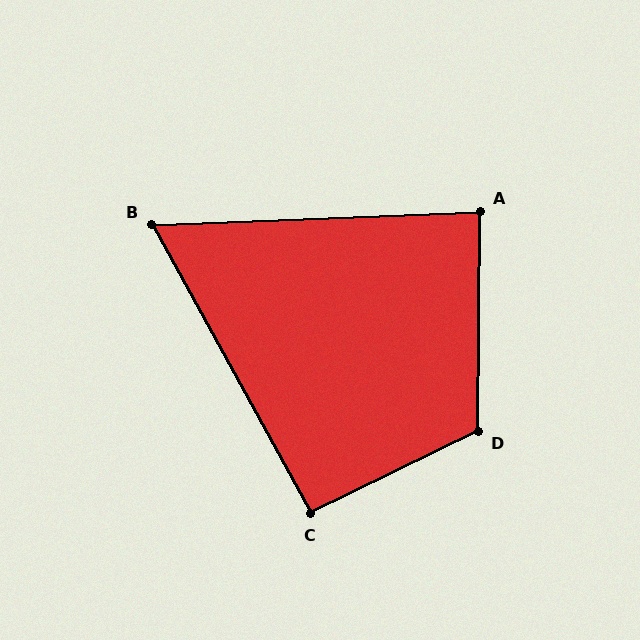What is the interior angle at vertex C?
Approximately 93 degrees (approximately right).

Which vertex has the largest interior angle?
D, at approximately 117 degrees.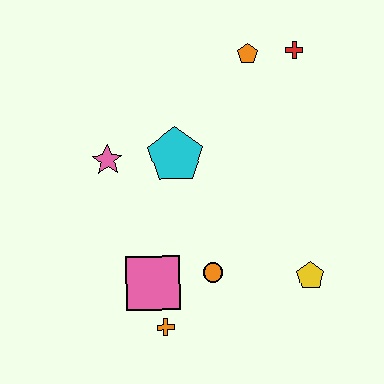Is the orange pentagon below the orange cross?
No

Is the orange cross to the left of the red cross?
Yes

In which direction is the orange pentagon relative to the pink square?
The orange pentagon is above the pink square.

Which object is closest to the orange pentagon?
The red cross is closest to the orange pentagon.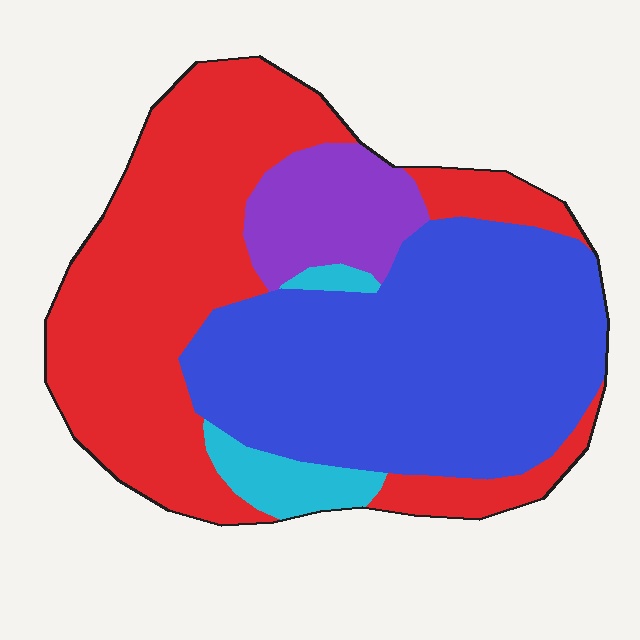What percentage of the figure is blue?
Blue covers around 40% of the figure.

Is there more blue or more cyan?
Blue.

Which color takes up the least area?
Cyan, at roughly 5%.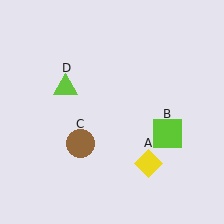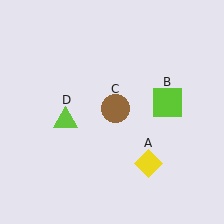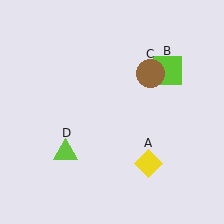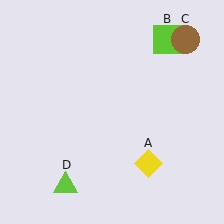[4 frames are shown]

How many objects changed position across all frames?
3 objects changed position: lime square (object B), brown circle (object C), lime triangle (object D).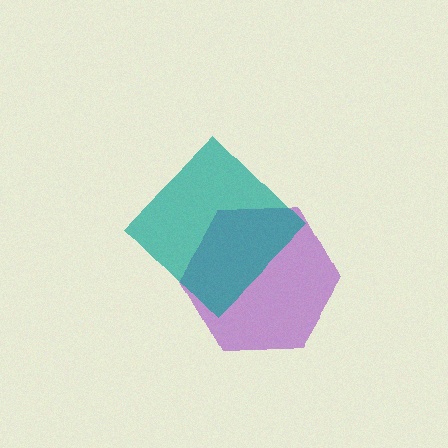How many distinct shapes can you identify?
There are 2 distinct shapes: a purple hexagon, a teal diamond.